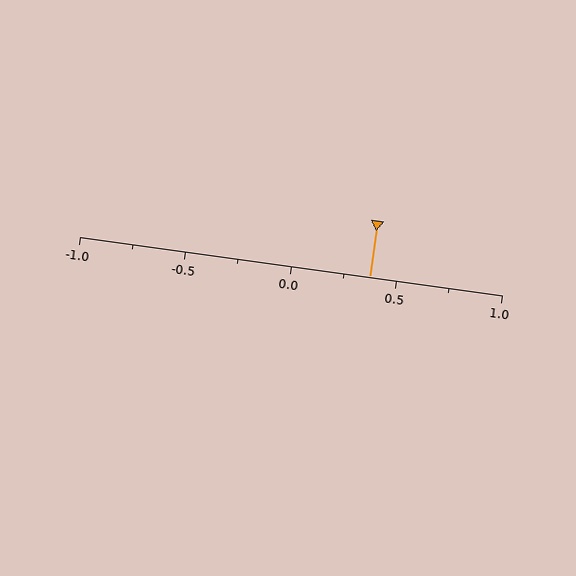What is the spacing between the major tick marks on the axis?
The major ticks are spaced 0.5 apart.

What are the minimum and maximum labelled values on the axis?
The axis runs from -1.0 to 1.0.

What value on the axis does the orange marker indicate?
The marker indicates approximately 0.38.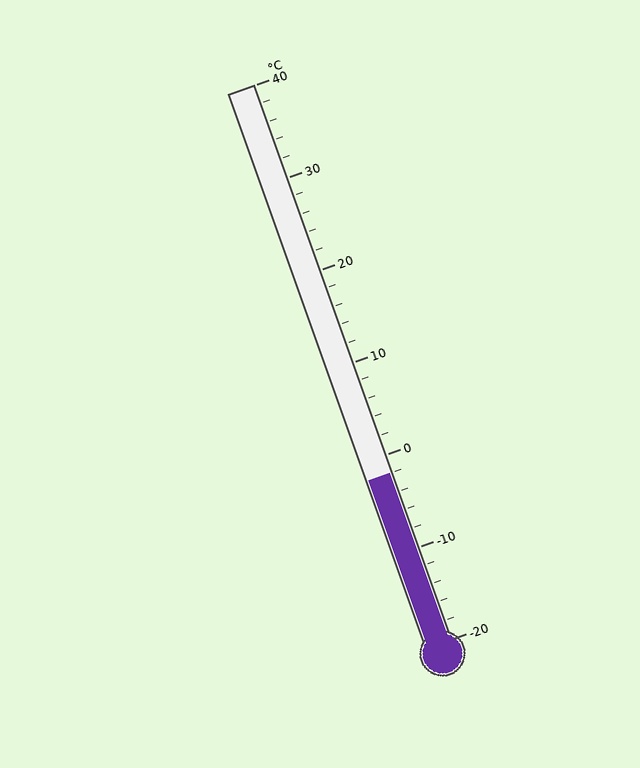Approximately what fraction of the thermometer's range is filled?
The thermometer is filled to approximately 30% of its range.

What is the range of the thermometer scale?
The thermometer scale ranges from -20°C to 40°C.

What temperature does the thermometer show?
The thermometer shows approximately -2°C.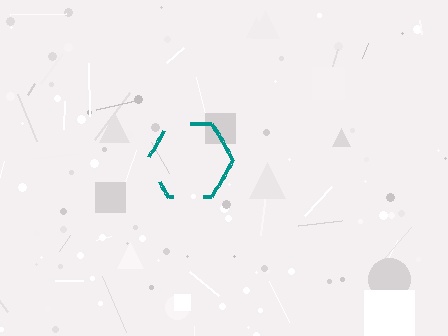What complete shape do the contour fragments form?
The contour fragments form a hexagon.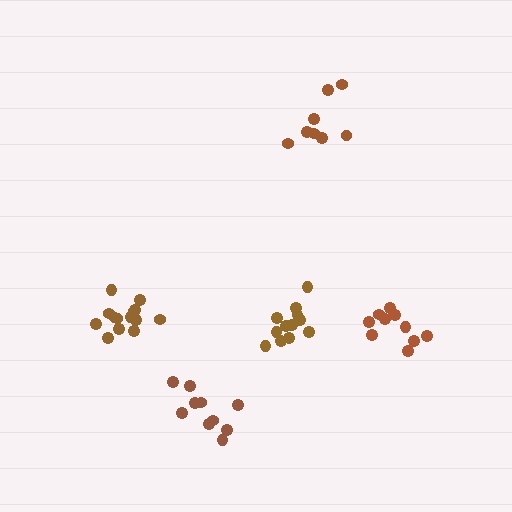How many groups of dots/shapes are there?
There are 5 groups.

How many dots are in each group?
Group 1: 14 dots, Group 2: 12 dots, Group 3: 8 dots, Group 4: 10 dots, Group 5: 10 dots (54 total).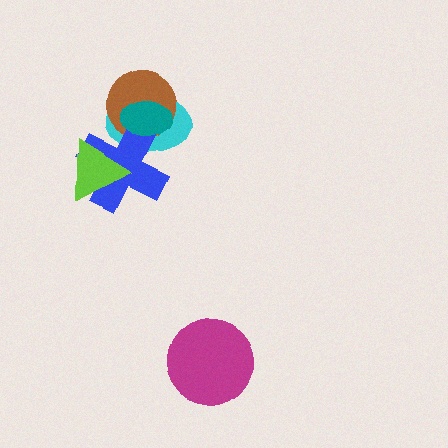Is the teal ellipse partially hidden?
No, no other shape covers it.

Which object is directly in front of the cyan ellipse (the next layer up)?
The brown circle is directly in front of the cyan ellipse.